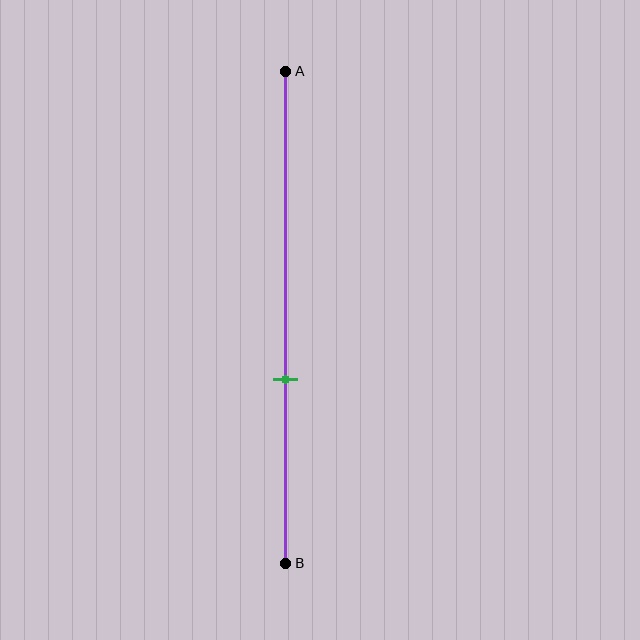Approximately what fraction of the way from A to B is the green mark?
The green mark is approximately 65% of the way from A to B.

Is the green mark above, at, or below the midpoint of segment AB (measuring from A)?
The green mark is below the midpoint of segment AB.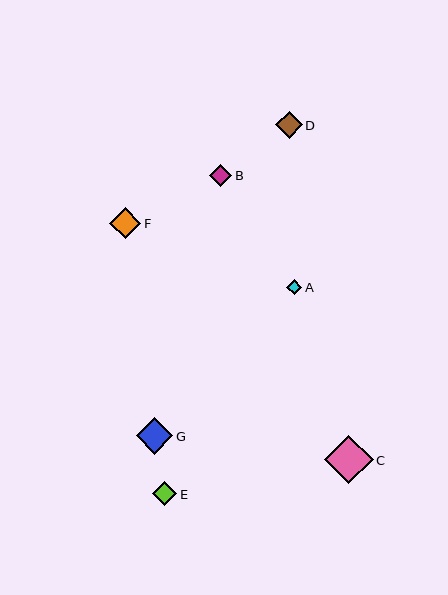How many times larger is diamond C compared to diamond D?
Diamond C is approximately 1.8 times the size of diamond D.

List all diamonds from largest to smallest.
From largest to smallest: C, G, F, D, E, B, A.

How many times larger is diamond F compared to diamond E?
Diamond F is approximately 1.3 times the size of diamond E.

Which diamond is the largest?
Diamond C is the largest with a size of approximately 49 pixels.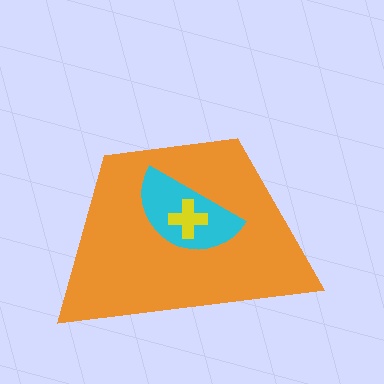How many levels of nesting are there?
3.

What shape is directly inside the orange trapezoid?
The cyan semicircle.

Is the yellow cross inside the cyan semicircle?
Yes.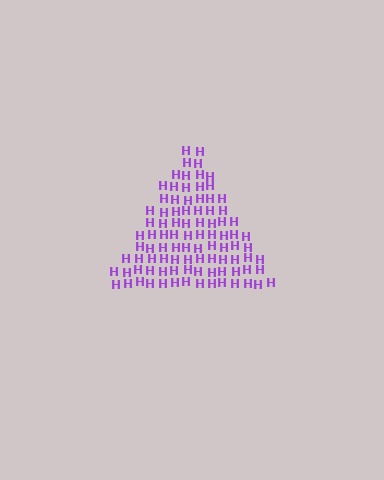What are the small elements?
The small elements are letter H's.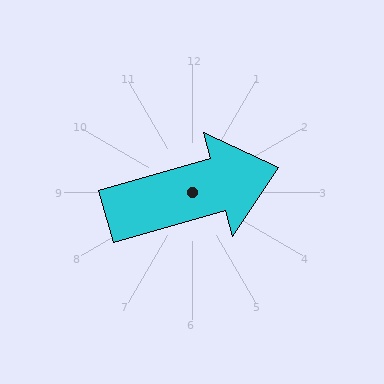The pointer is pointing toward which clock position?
Roughly 2 o'clock.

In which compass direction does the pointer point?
East.